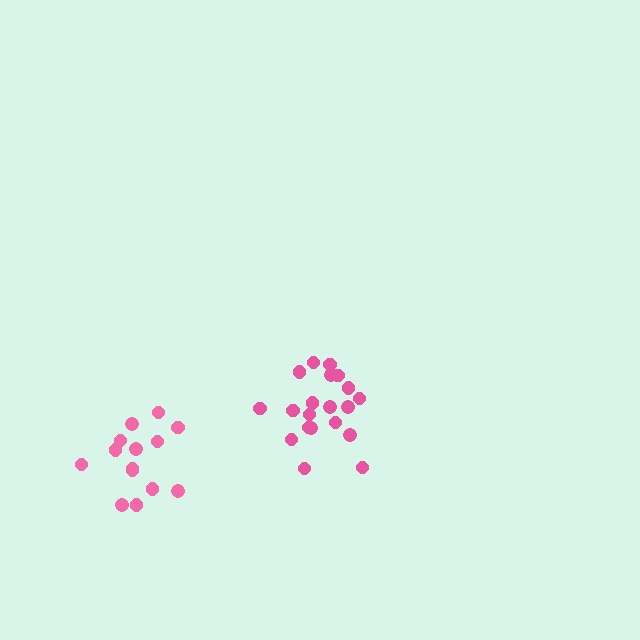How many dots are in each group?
Group 1: 20 dots, Group 2: 14 dots (34 total).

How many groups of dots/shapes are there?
There are 2 groups.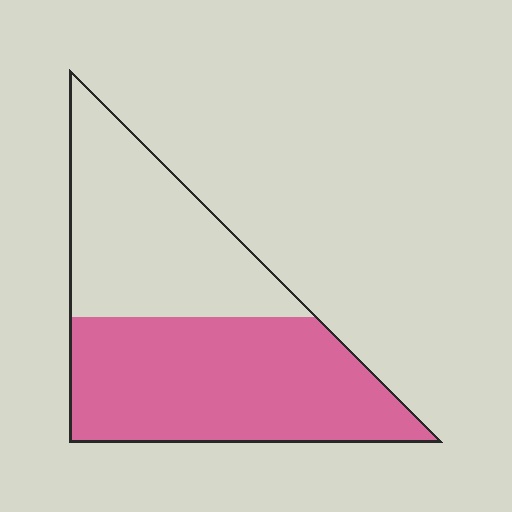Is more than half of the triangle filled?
Yes.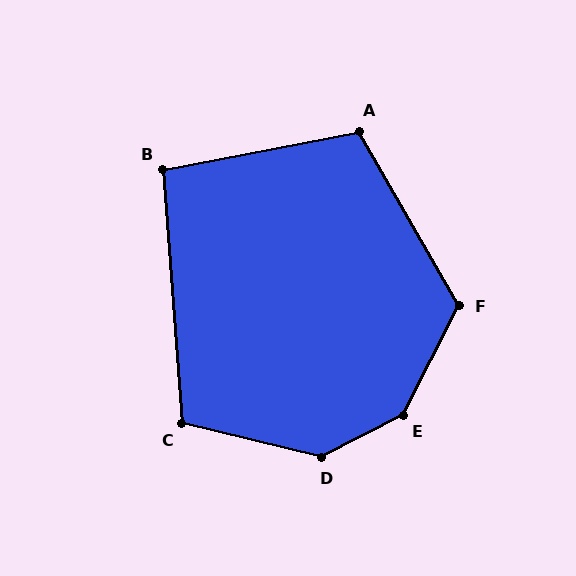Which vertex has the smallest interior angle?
B, at approximately 97 degrees.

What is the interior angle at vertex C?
Approximately 108 degrees (obtuse).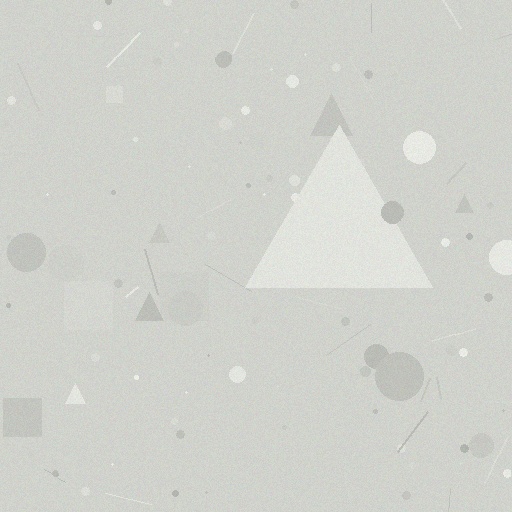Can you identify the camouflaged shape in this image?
The camouflaged shape is a triangle.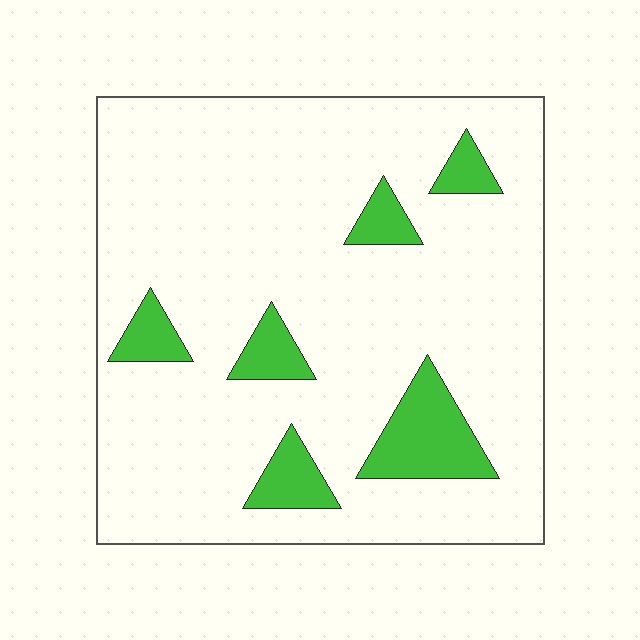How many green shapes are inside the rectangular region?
6.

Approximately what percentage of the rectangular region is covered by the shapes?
Approximately 15%.